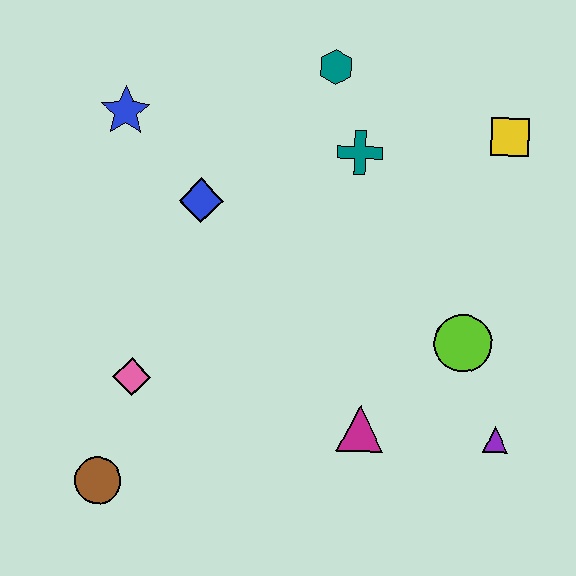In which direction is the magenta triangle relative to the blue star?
The magenta triangle is below the blue star.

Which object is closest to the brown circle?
The pink diamond is closest to the brown circle.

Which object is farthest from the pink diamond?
The yellow square is farthest from the pink diamond.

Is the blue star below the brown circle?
No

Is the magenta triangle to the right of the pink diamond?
Yes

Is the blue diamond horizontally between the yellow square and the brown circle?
Yes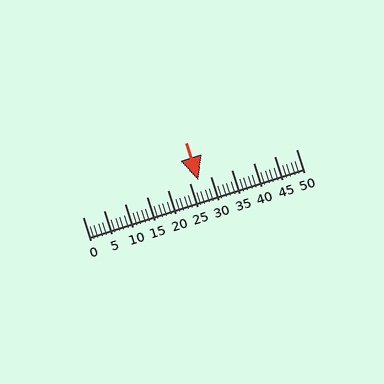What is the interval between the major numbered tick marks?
The major tick marks are spaced 5 units apart.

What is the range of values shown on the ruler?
The ruler shows values from 0 to 50.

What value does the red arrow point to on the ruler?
The red arrow points to approximately 27.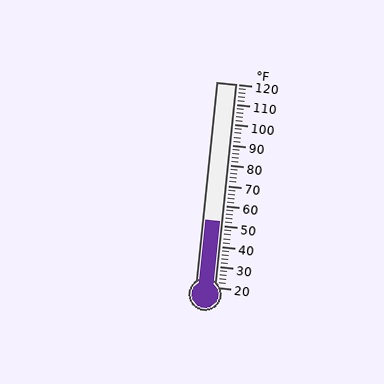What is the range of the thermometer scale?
The thermometer scale ranges from 20°F to 120°F.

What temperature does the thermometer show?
The thermometer shows approximately 52°F.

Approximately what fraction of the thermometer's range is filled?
The thermometer is filled to approximately 30% of its range.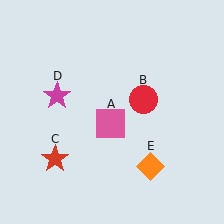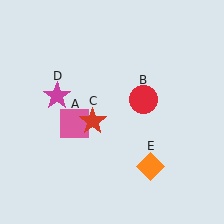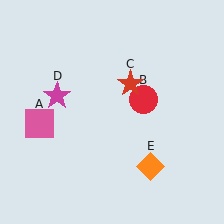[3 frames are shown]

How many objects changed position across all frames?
2 objects changed position: pink square (object A), red star (object C).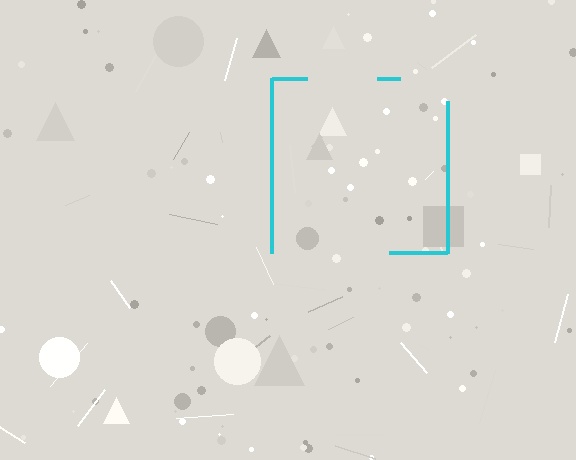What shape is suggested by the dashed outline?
The dashed outline suggests a square.